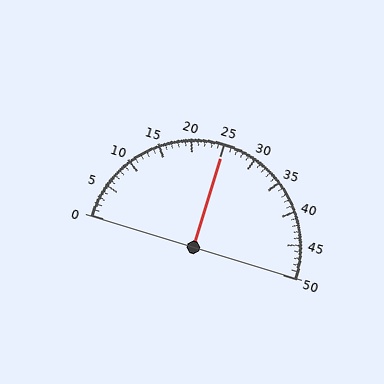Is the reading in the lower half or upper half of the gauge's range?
The reading is in the upper half of the range (0 to 50).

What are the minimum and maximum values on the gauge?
The gauge ranges from 0 to 50.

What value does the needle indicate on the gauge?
The needle indicates approximately 25.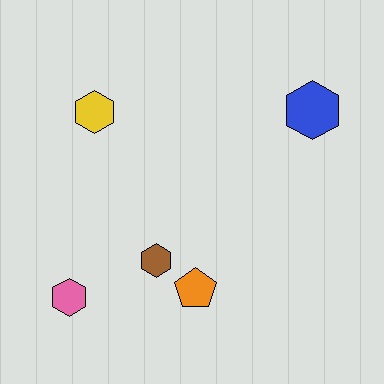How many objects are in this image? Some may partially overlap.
There are 5 objects.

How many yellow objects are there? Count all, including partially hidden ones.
There is 1 yellow object.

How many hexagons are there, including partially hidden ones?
There are 4 hexagons.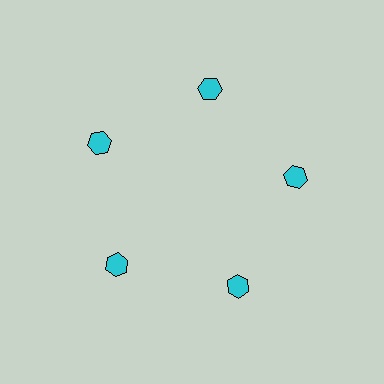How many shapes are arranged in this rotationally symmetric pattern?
There are 5 shapes, arranged in 5 groups of 1.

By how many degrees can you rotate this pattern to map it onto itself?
The pattern maps onto itself every 72 degrees of rotation.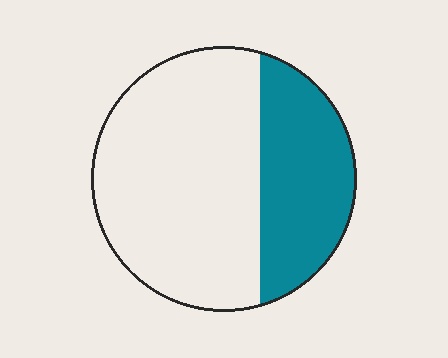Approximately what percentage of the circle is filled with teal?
Approximately 35%.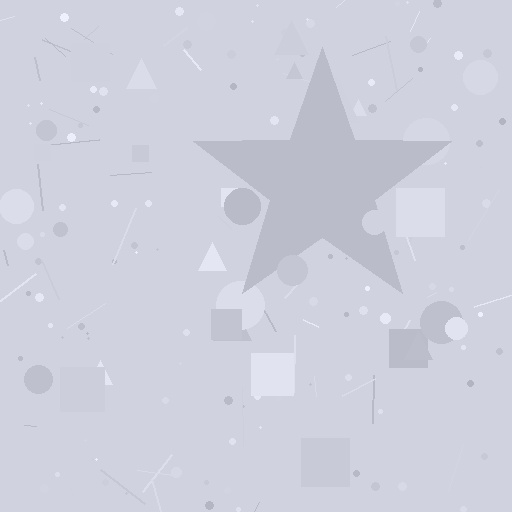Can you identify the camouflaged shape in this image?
The camouflaged shape is a star.